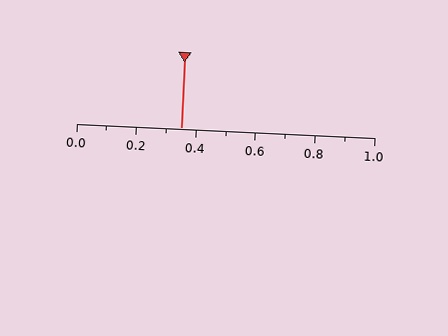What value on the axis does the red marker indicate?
The marker indicates approximately 0.35.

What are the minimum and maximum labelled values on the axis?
The axis runs from 0.0 to 1.0.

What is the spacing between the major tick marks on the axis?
The major ticks are spaced 0.2 apart.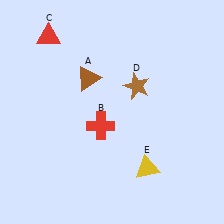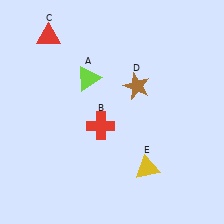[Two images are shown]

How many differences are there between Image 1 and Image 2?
There is 1 difference between the two images.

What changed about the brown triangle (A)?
In Image 1, A is brown. In Image 2, it changed to lime.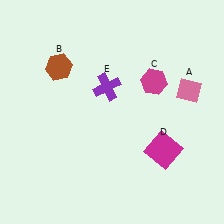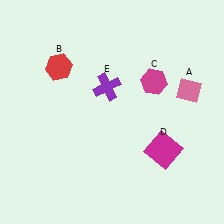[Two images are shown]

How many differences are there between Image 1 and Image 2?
There is 1 difference between the two images.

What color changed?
The hexagon (B) changed from brown in Image 1 to red in Image 2.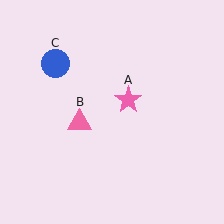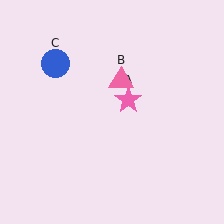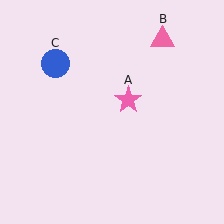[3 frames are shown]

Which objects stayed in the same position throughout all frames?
Pink star (object A) and blue circle (object C) remained stationary.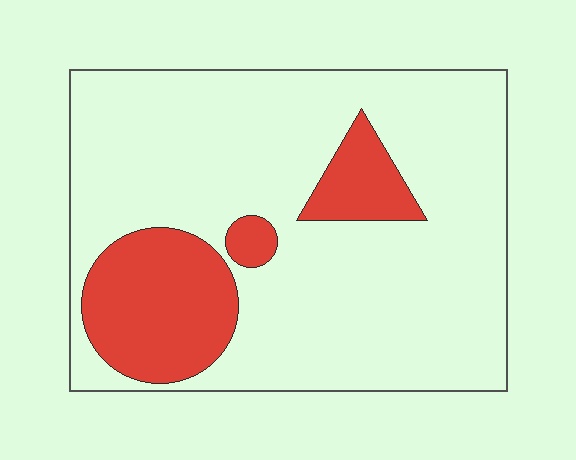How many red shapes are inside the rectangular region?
3.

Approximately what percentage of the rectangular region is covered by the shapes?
Approximately 20%.